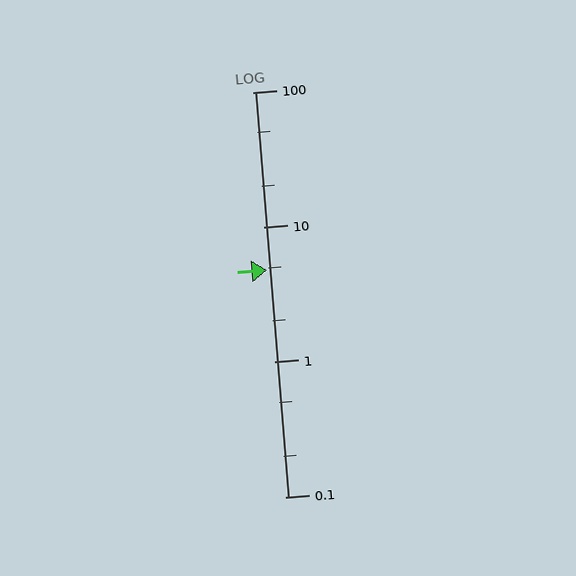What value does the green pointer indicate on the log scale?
The pointer indicates approximately 4.8.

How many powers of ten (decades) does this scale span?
The scale spans 3 decades, from 0.1 to 100.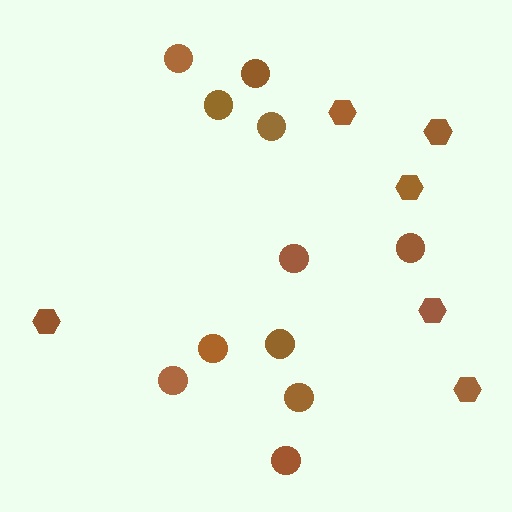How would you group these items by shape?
There are 2 groups: one group of hexagons (6) and one group of circles (11).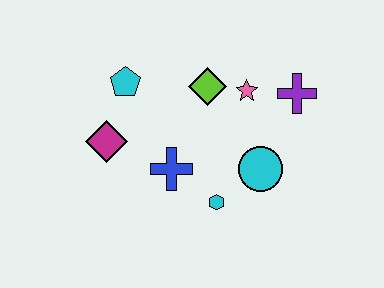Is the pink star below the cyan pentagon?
Yes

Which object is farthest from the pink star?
The magenta diamond is farthest from the pink star.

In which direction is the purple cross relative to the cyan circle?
The purple cross is above the cyan circle.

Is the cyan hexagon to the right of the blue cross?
Yes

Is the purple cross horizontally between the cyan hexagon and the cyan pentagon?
No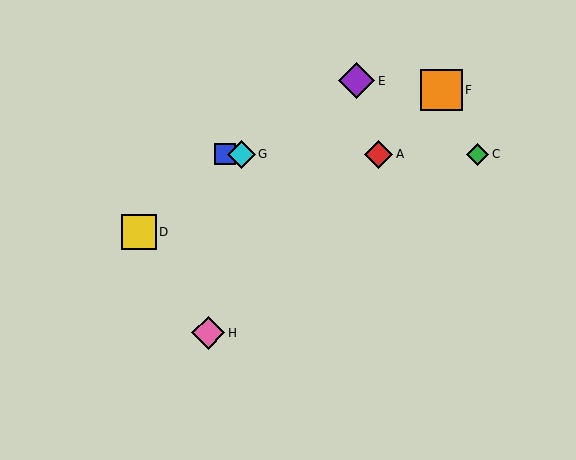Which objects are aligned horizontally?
Objects A, B, C, G are aligned horizontally.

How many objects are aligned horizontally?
4 objects (A, B, C, G) are aligned horizontally.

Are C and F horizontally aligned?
No, C is at y≈154 and F is at y≈90.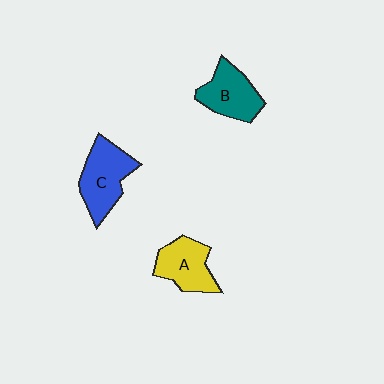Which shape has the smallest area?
Shape A (yellow).